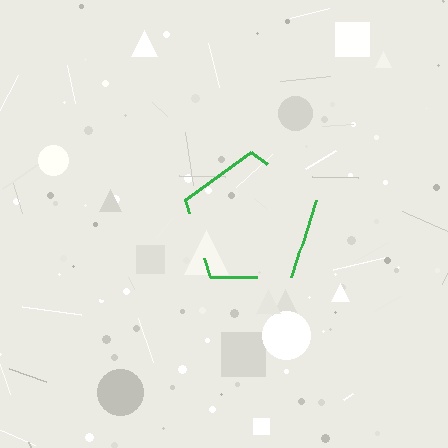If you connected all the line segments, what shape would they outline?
They would outline a pentagon.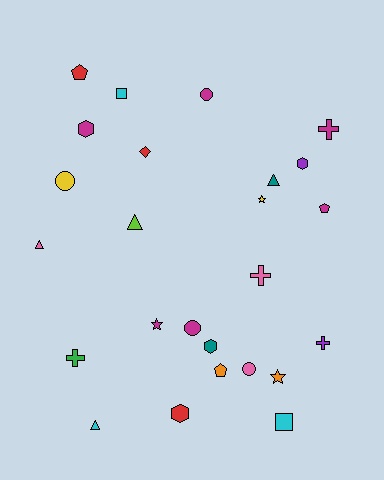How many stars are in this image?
There are 3 stars.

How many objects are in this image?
There are 25 objects.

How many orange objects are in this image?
There are 2 orange objects.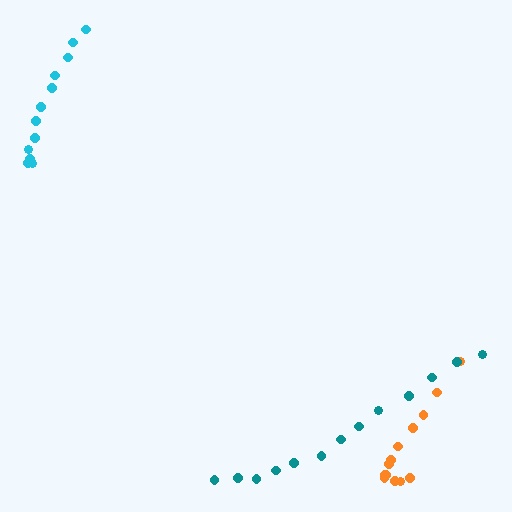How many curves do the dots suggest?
There are 3 distinct paths.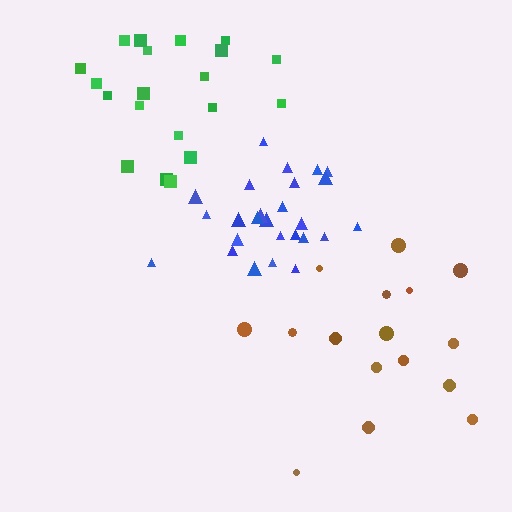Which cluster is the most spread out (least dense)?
Brown.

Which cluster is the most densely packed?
Blue.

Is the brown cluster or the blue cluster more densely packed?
Blue.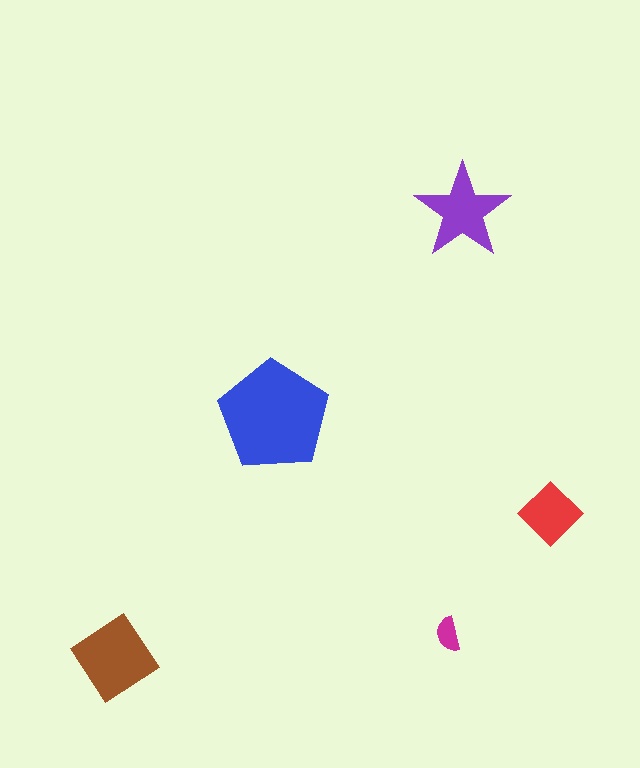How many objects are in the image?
There are 5 objects in the image.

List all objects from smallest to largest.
The magenta semicircle, the red diamond, the purple star, the brown diamond, the blue pentagon.